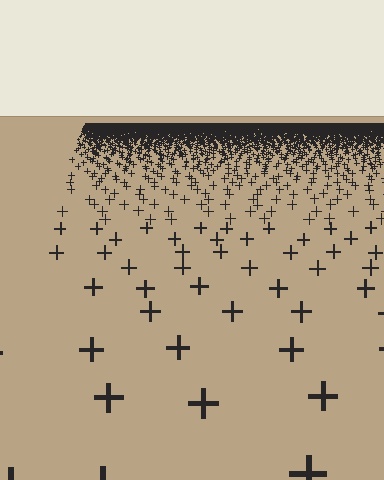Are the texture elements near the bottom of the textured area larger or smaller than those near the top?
Larger. Near the bottom, elements are closer to the viewer and appear at a bigger on-screen size.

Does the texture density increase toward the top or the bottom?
Density increases toward the top.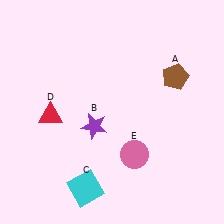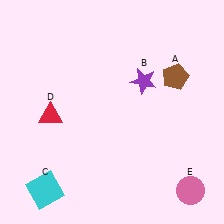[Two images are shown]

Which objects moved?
The objects that moved are: the purple star (B), the cyan square (C), the pink circle (E).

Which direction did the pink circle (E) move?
The pink circle (E) moved right.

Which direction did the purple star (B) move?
The purple star (B) moved right.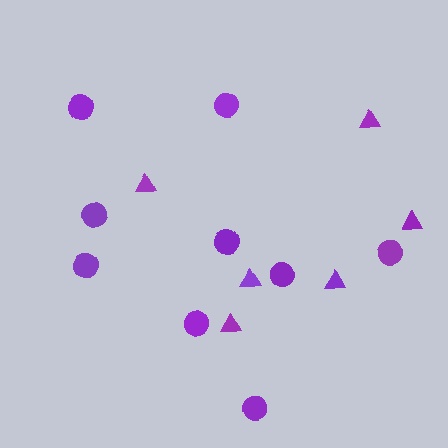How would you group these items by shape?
There are 2 groups: one group of circles (9) and one group of triangles (6).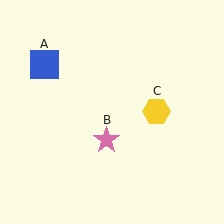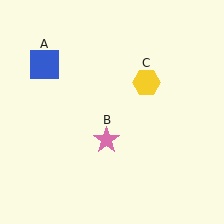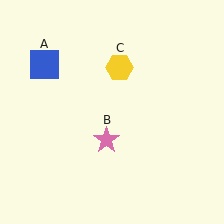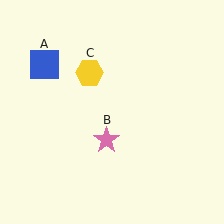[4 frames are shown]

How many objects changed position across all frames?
1 object changed position: yellow hexagon (object C).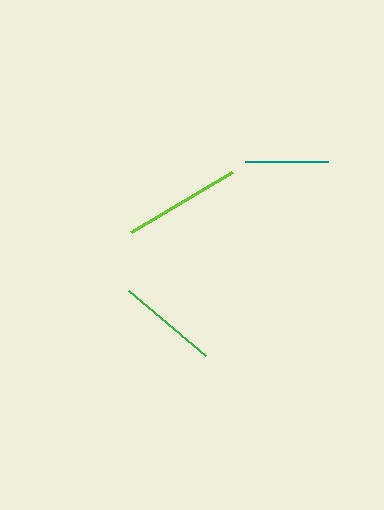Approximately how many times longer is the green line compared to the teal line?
The green line is approximately 1.2 times the length of the teal line.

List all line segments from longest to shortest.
From longest to shortest: lime, green, teal.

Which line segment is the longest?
The lime line is the longest at approximately 118 pixels.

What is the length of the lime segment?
The lime segment is approximately 118 pixels long.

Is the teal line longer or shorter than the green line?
The green line is longer than the teal line.